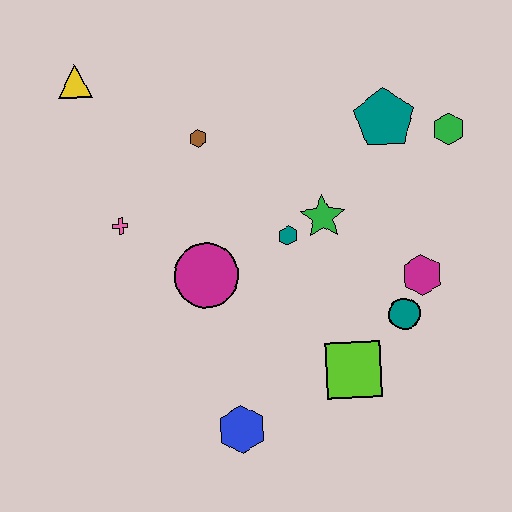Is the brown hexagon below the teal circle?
No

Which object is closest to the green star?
The teal hexagon is closest to the green star.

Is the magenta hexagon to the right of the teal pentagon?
Yes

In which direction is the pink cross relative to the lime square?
The pink cross is to the left of the lime square.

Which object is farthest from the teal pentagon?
The blue hexagon is farthest from the teal pentagon.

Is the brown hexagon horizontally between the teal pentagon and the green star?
No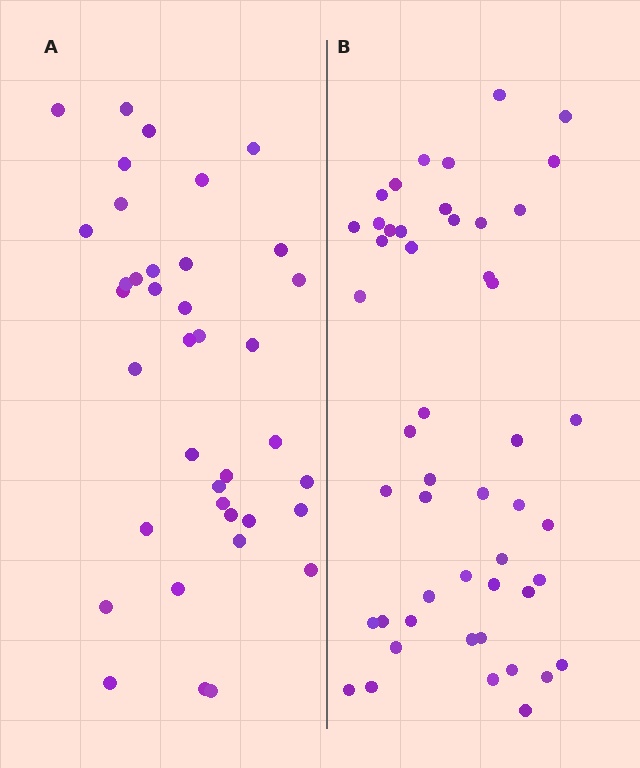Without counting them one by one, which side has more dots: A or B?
Region B (the right region) has more dots.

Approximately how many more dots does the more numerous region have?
Region B has roughly 12 or so more dots than region A.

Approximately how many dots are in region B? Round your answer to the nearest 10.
About 50 dots. (The exact count is 49, which rounds to 50.)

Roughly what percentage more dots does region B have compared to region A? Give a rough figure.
About 30% more.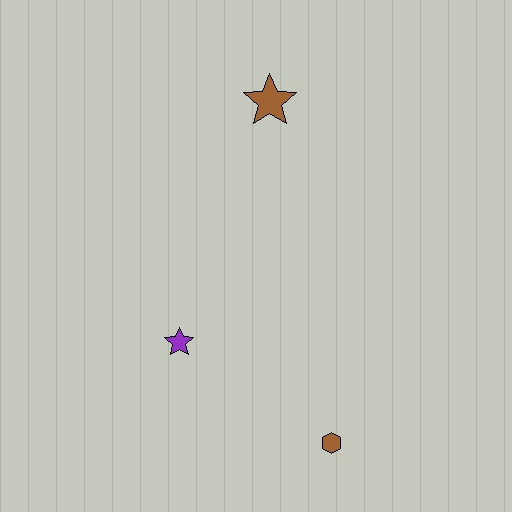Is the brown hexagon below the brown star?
Yes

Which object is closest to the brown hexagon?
The purple star is closest to the brown hexagon.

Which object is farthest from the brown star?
The brown hexagon is farthest from the brown star.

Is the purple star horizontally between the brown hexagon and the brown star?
No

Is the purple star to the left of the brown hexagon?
Yes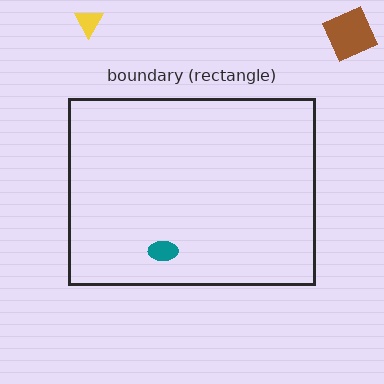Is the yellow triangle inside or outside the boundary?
Outside.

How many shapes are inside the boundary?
1 inside, 2 outside.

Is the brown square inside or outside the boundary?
Outside.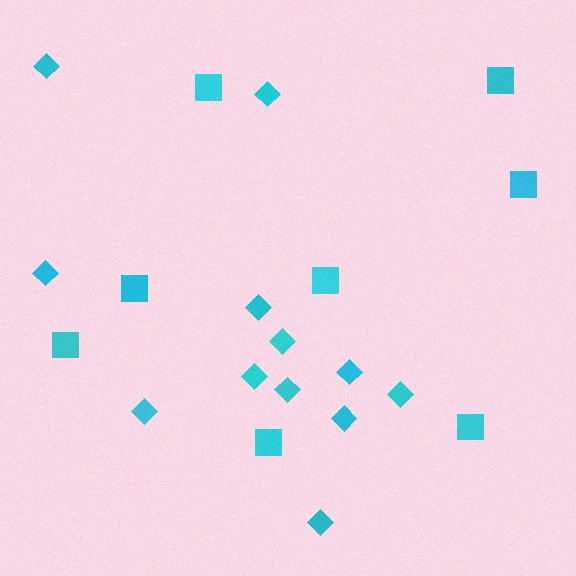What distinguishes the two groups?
There are 2 groups: one group of diamonds (12) and one group of squares (8).